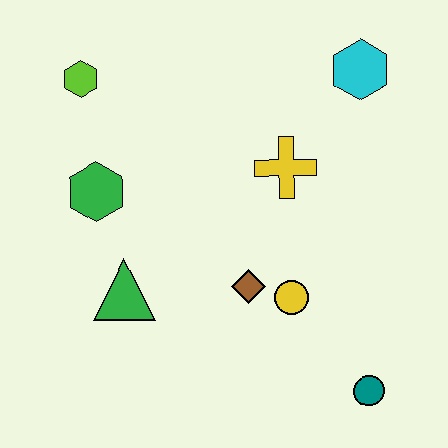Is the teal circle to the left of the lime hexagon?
No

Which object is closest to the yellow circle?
The brown diamond is closest to the yellow circle.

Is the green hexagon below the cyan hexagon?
Yes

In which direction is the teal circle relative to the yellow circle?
The teal circle is below the yellow circle.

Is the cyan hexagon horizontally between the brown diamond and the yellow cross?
No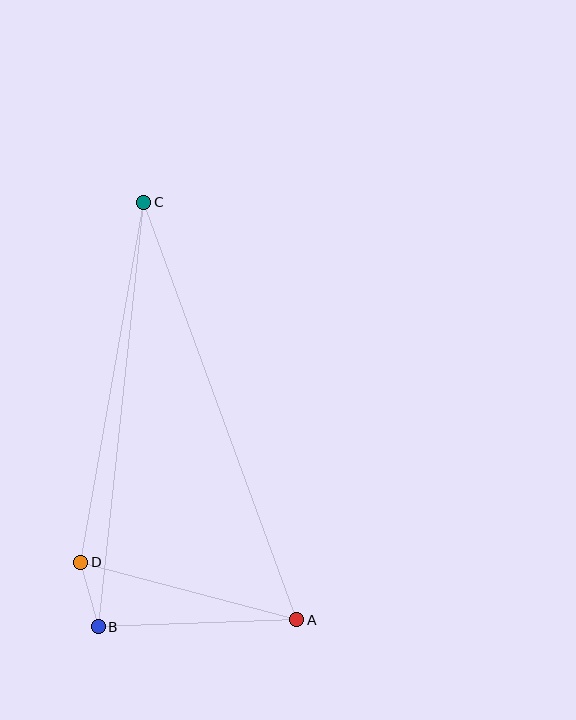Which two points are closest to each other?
Points B and D are closest to each other.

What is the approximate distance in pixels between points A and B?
The distance between A and B is approximately 199 pixels.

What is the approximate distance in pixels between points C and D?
The distance between C and D is approximately 365 pixels.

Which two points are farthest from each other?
Points A and C are farthest from each other.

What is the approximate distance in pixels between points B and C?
The distance between B and C is approximately 427 pixels.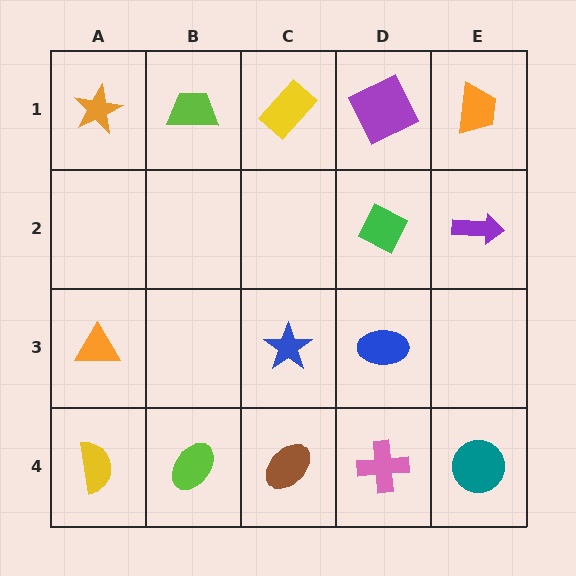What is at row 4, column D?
A pink cross.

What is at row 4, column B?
A lime ellipse.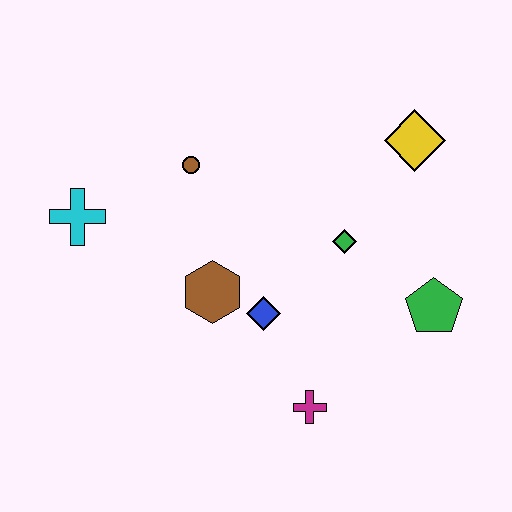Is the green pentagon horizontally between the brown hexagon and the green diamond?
No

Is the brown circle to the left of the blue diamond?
Yes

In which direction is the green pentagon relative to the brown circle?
The green pentagon is to the right of the brown circle.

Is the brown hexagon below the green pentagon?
No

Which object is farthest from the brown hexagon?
The yellow diamond is farthest from the brown hexagon.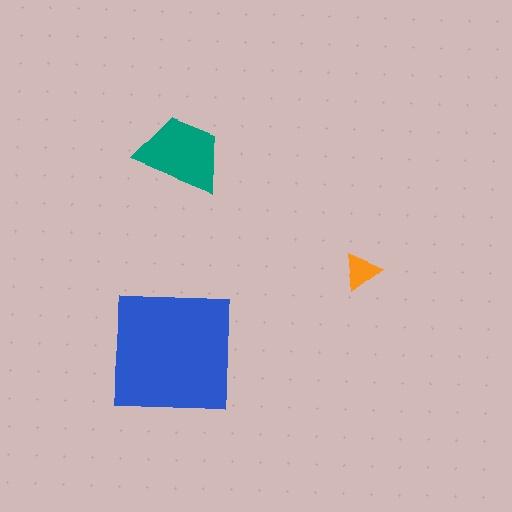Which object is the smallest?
The orange triangle.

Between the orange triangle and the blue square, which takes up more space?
The blue square.